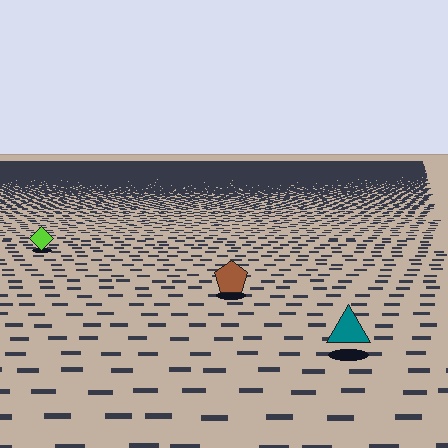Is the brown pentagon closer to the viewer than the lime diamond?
Yes. The brown pentagon is closer — you can tell from the texture gradient: the ground texture is coarser near it.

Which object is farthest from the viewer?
The lime diamond is farthest from the viewer. It appears smaller and the ground texture around it is denser.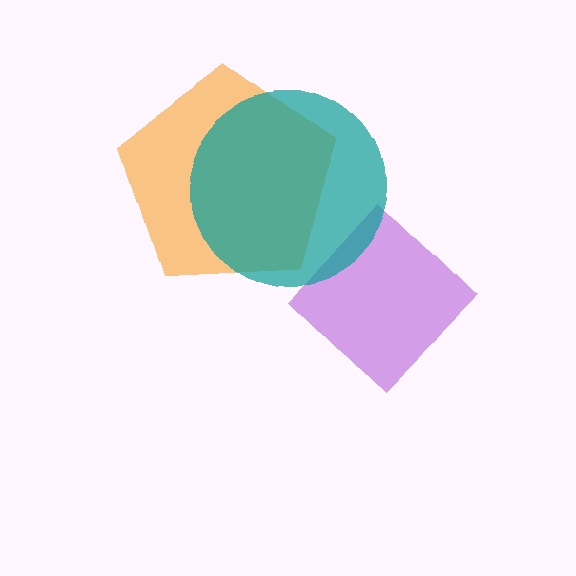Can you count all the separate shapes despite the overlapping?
Yes, there are 3 separate shapes.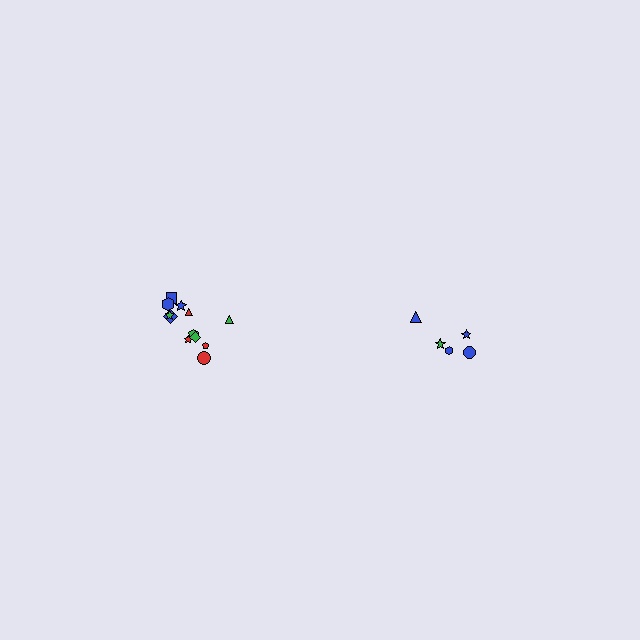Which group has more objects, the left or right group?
The left group.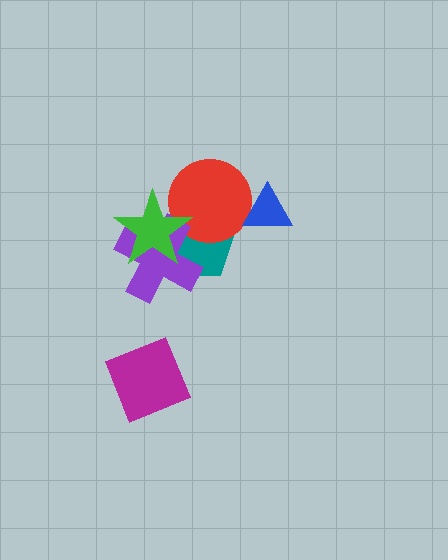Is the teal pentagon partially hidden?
Yes, it is partially covered by another shape.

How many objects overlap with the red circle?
3 objects overlap with the red circle.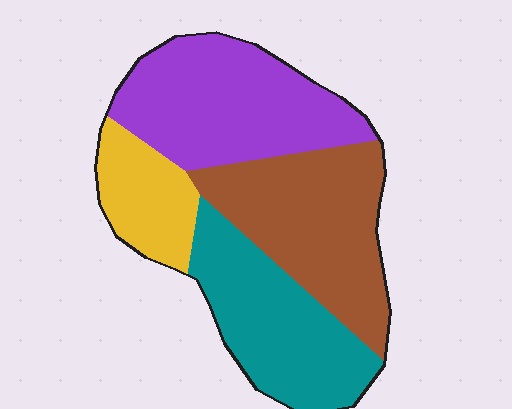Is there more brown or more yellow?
Brown.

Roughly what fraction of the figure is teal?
Teal takes up about one quarter (1/4) of the figure.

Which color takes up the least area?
Yellow, at roughly 15%.